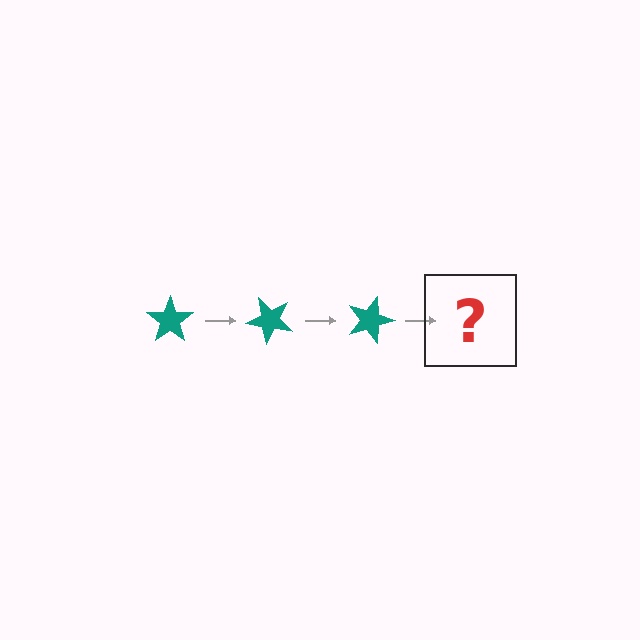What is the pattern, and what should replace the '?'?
The pattern is that the star rotates 45 degrees each step. The '?' should be a teal star rotated 135 degrees.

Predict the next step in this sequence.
The next step is a teal star rotated 135 degrees.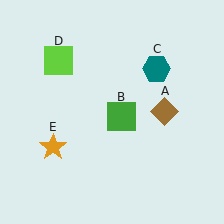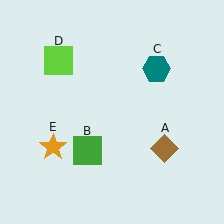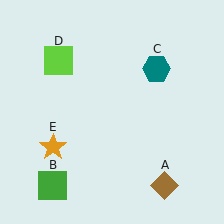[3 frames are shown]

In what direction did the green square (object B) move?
The green square (object B) moved down and to the left.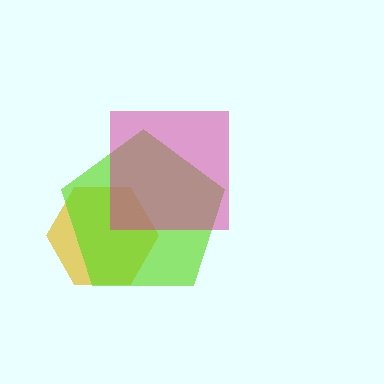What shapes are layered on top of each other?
The layered shapes are: a yellow hexagon, a lime pentagon, a magenta square.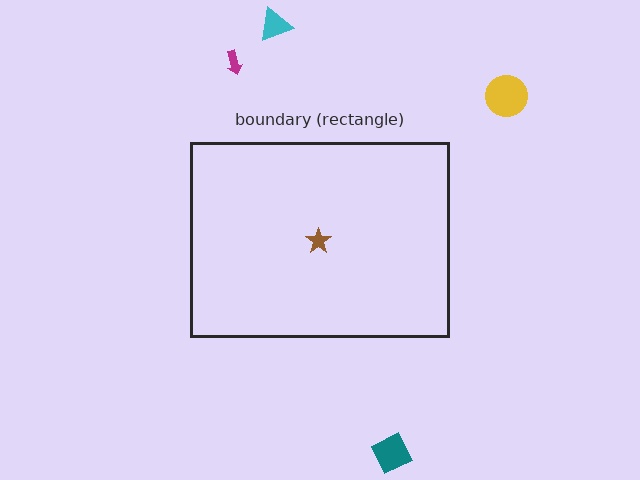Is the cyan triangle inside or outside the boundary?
Outside.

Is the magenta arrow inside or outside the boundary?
Outside.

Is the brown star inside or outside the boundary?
Inside.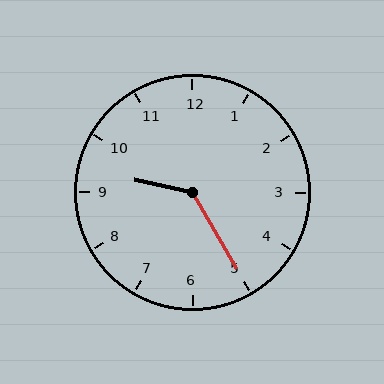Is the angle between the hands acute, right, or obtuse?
It is obtuse.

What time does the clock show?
9:25.